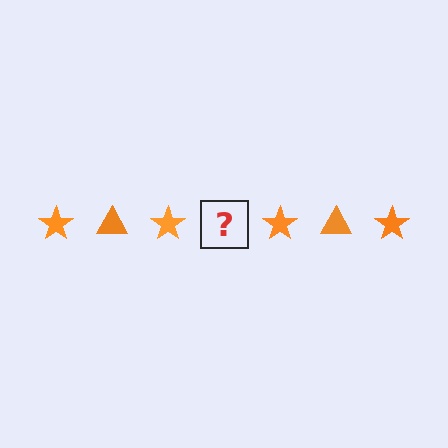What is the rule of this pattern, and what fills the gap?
The rule is that the pattern cycles through star, triangle shapes in orange. The gap should be filled with an orange triangle.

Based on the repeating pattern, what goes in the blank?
The blank should be an orange triangle.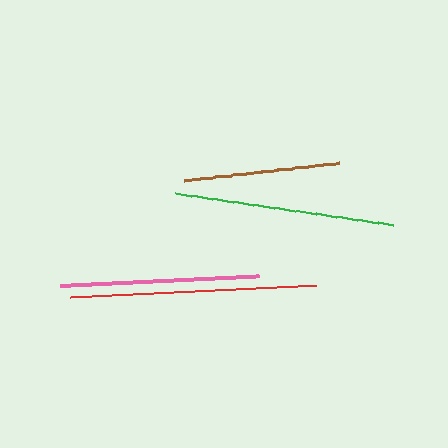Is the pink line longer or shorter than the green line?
The green line is longer than the pink line.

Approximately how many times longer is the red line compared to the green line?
The red line is approximately 1.1 times the length of the green line.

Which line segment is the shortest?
The brown line is the shortest at approximately 157 pixels.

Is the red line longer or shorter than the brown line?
The red line is longer than the brown line.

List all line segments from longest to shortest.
From longest to shortest: red, green, pink, brown.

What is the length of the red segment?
The red segment is approximately 246 pixels long.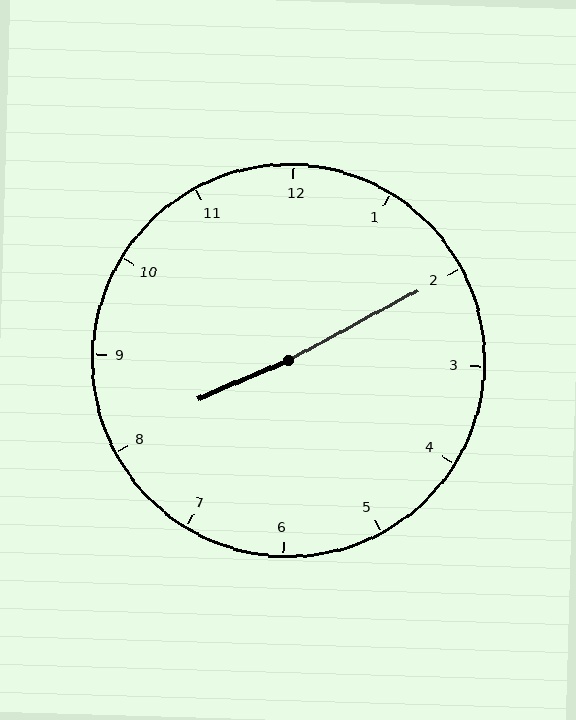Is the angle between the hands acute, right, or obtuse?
It is obtuse.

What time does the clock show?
8:10.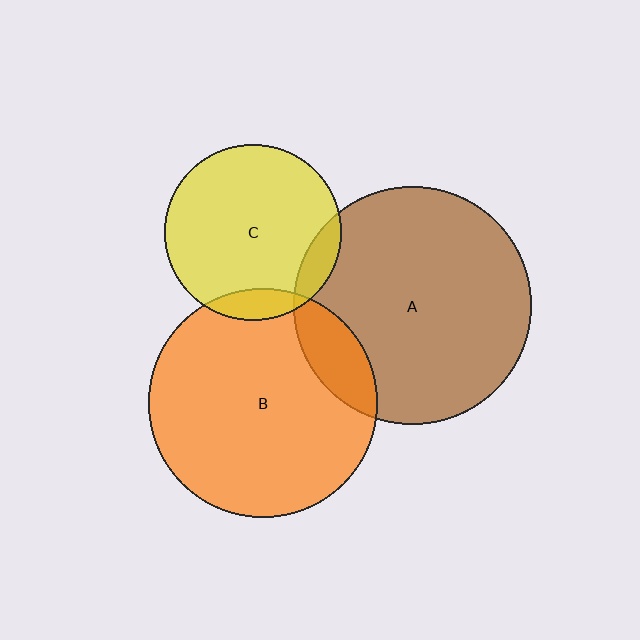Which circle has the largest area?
Circle A (brown).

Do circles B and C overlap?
Yes.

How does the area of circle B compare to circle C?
Approximately 1.7 times.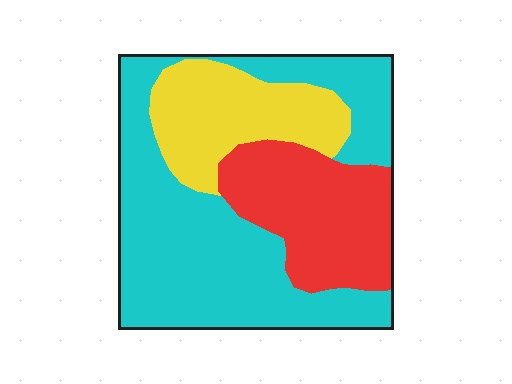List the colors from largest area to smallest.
From largest to smallest: cyan, red, yellow.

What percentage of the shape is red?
Red covers about 25% of the shape.